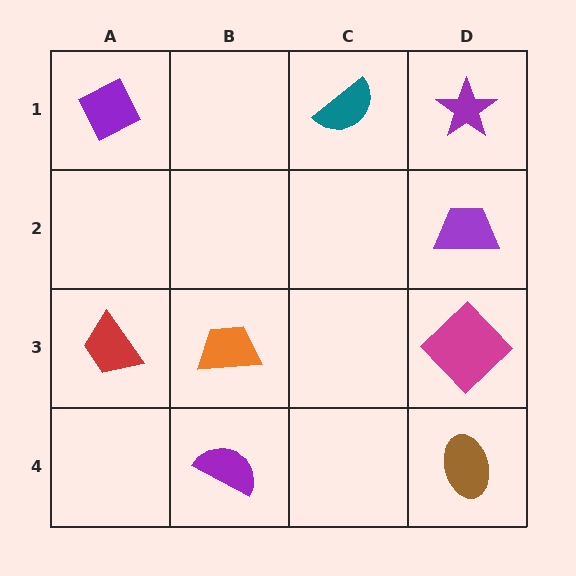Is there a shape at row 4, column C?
No, that cell is empty.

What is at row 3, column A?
A red trapezoid.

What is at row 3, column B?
An orange trapezoid.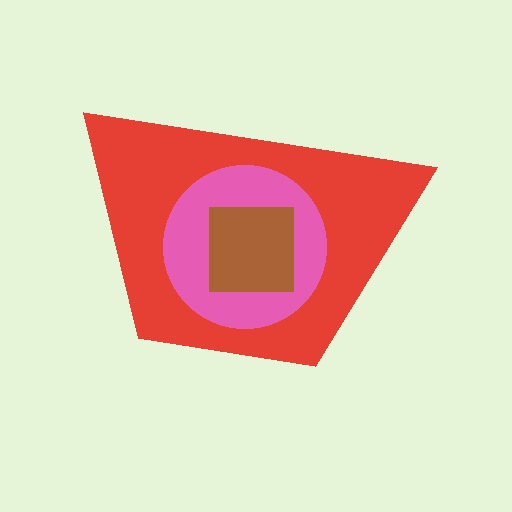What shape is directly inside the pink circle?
The brown square.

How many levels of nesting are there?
3.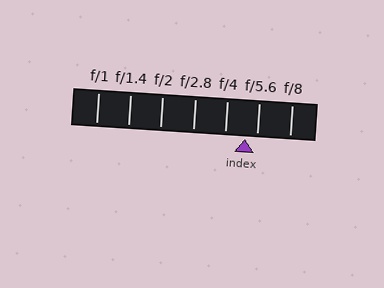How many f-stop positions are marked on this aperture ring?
There are 7 f-stop positions marked.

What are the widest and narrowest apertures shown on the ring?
The widest aperture shown is f/1 and the narrowest is f/8.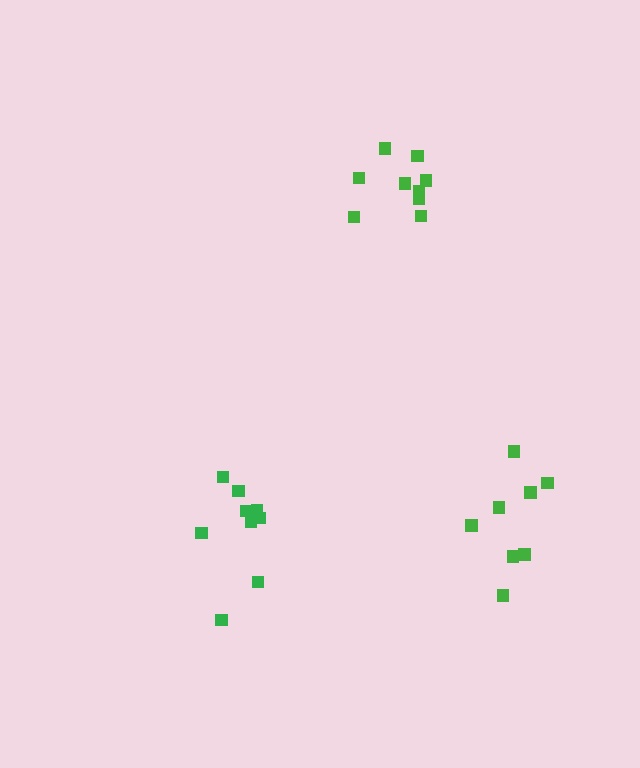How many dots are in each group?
Group 1: 9 dots, Group 2: 9 dots, Group 3: 8 dots (26 total).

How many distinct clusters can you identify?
There are 3 distinct clusters.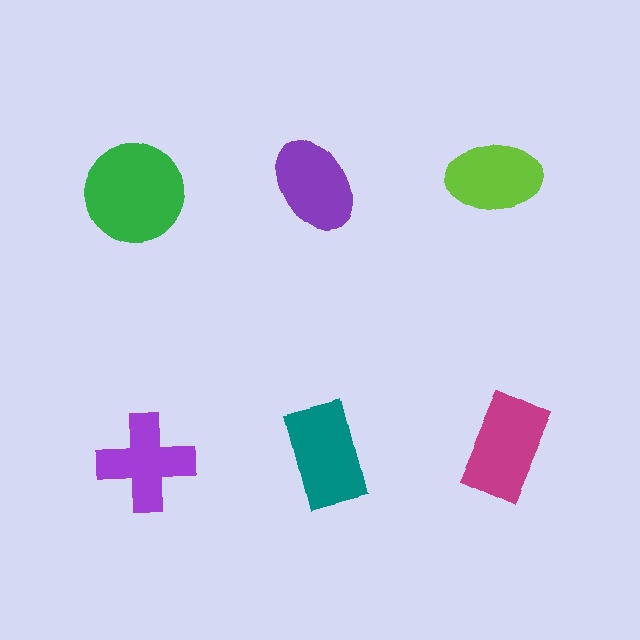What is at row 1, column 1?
A green circle.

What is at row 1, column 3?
A lime ellipse.